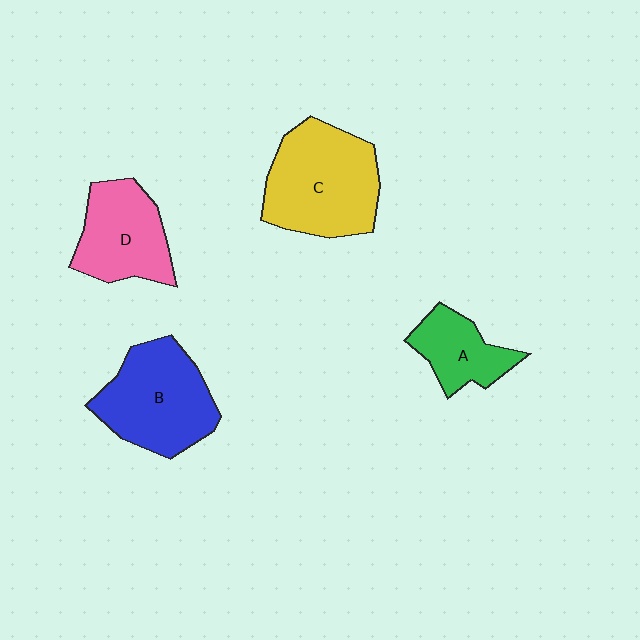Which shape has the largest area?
Shape C (yellow).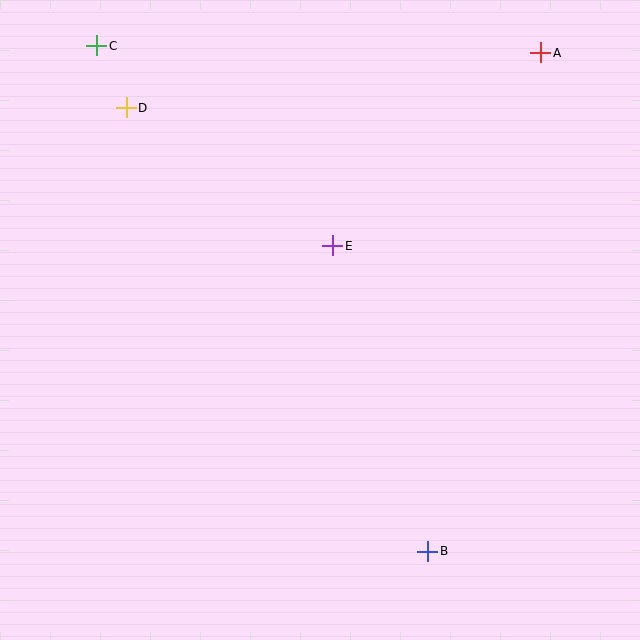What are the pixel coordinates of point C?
Point C is at (97, 46).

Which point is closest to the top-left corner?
Point C is closest to the top-left corner.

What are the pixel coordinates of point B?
Point B is at (428, 551).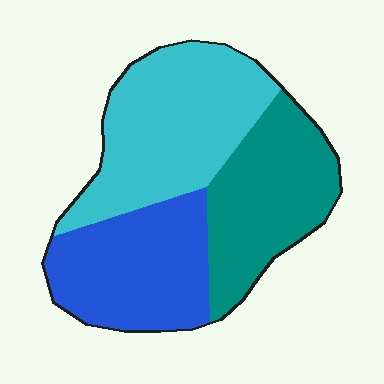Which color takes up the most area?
Cyan, at roughly 40%.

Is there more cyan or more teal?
Cyan.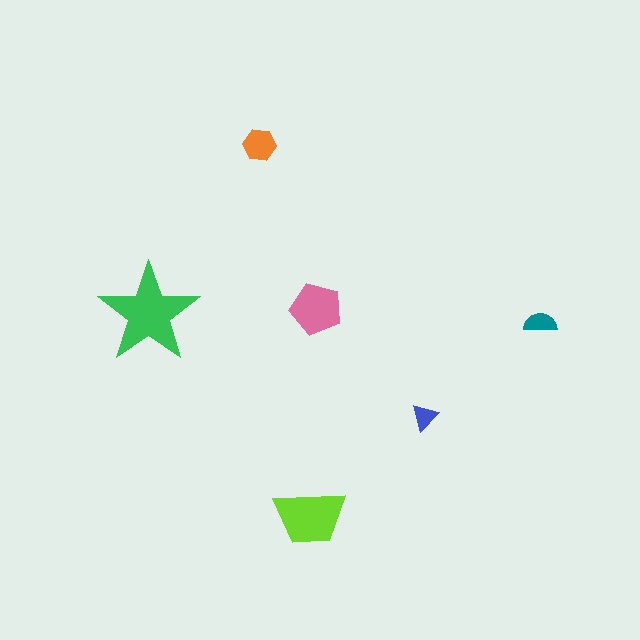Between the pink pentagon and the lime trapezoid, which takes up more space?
The lime trapezoid.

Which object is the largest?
The green star.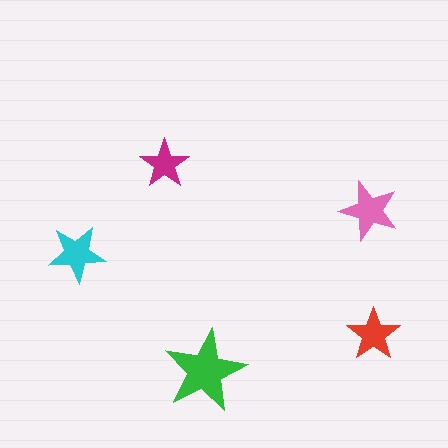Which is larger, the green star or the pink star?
The green one.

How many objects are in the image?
There are 5 objects in the image.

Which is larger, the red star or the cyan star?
The cyan one.